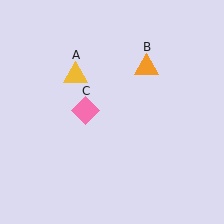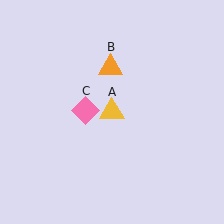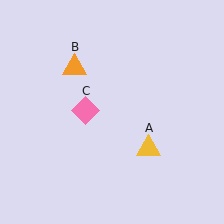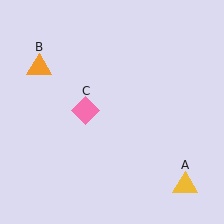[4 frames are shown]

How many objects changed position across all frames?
2 objects changed position: yellow triangle (object A), orange triangle (object B).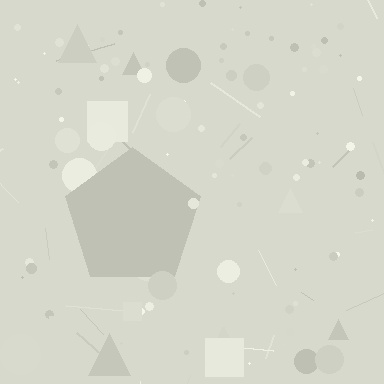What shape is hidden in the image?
A pentagon is hidden in the image.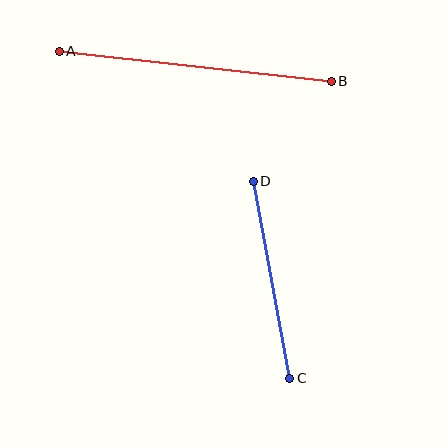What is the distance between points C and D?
The distance is approximately 200 pixels.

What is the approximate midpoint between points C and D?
The midpoint is at approximately (271, 280) pixels.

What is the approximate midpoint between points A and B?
The midpoint is at approximately (195, 66) pixels.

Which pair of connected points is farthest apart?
Points A and B are farthest apart.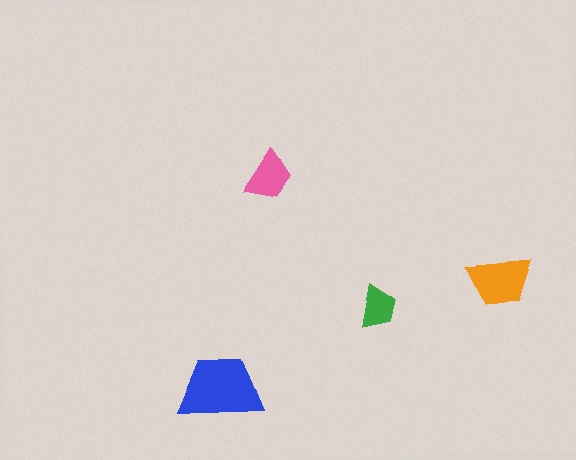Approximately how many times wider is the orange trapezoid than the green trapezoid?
About 1.5 times wider.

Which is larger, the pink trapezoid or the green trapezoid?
The pink one.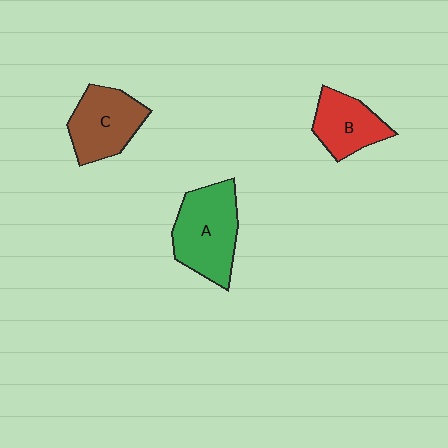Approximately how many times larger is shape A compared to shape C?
Approximately 1.2 times.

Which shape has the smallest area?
Shape B (red).